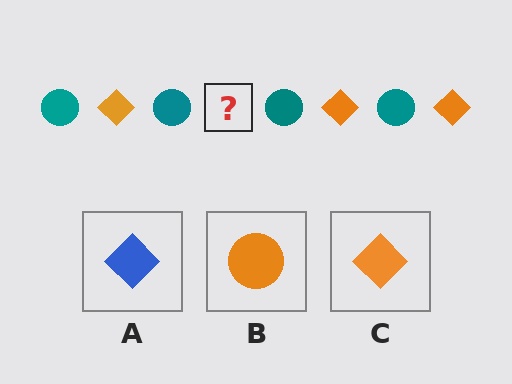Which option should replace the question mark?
Option C.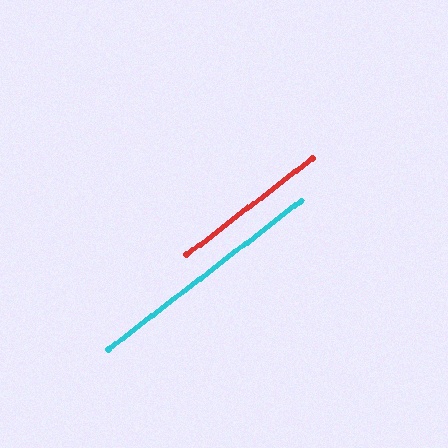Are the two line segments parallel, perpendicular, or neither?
Parallel — their directions differ by only 0.1°.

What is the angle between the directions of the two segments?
Approximately 0 degrees.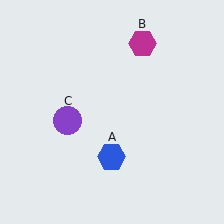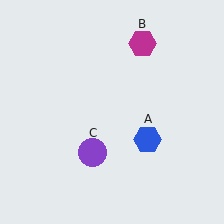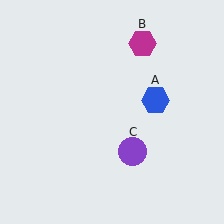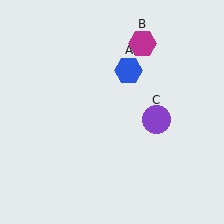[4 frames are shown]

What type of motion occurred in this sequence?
The blue hexagon (object A), purple circle (object C) rotated counterclockwise around the center of the scene.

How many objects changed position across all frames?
2 objects changed position: blue hexagon (object A), purple circle (object C).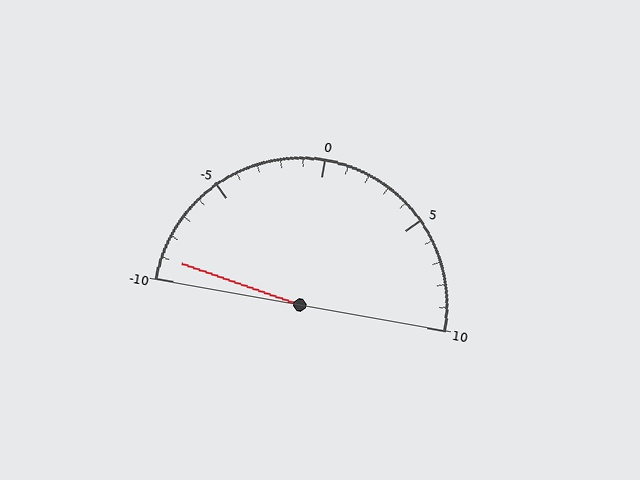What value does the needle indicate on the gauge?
The needle indicates approximately -9.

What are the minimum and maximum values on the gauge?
The gauge ranges from -10 to 10.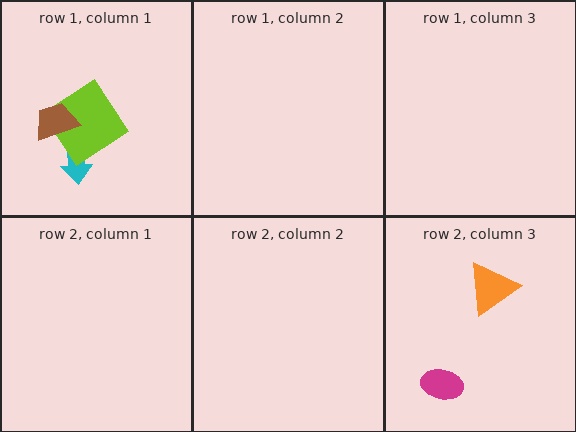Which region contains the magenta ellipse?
The row 2, column 3 region.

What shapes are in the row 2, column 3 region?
The orange triangle, the magenta ellipse.